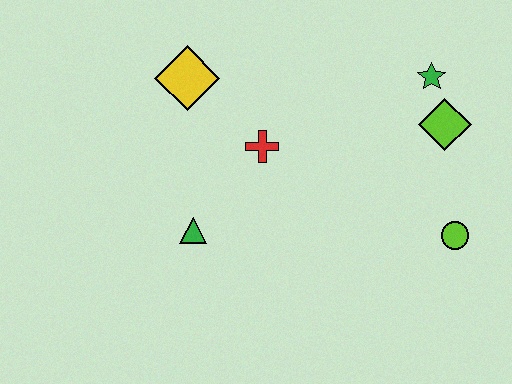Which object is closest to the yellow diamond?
The red cross is closest to the yellow diamond.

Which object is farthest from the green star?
The green triangle is farthest from the green star.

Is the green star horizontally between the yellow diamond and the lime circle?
Yes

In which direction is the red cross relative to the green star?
The red cross is to the left of the green star.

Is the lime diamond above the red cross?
Yes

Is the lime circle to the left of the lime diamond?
No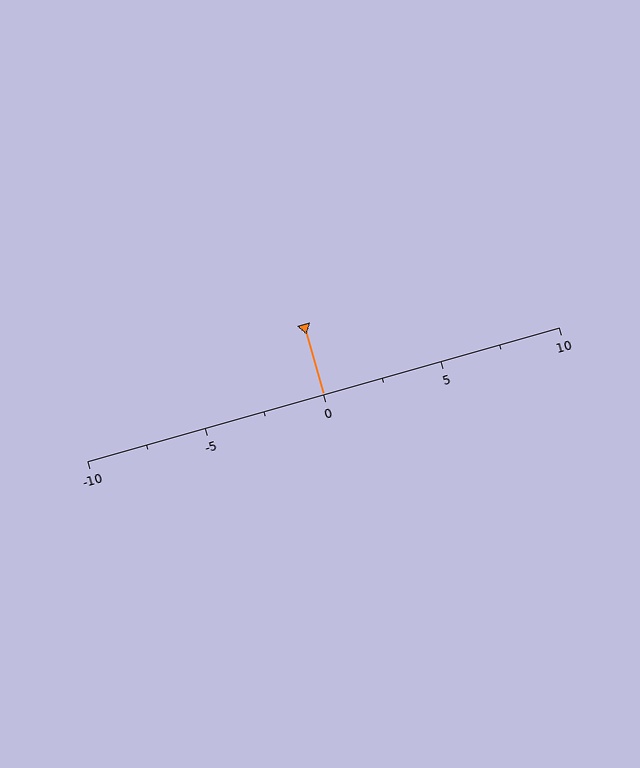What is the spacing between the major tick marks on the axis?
The major ticks are spaced 5 apart.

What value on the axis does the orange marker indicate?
The marker indicates approximately 0.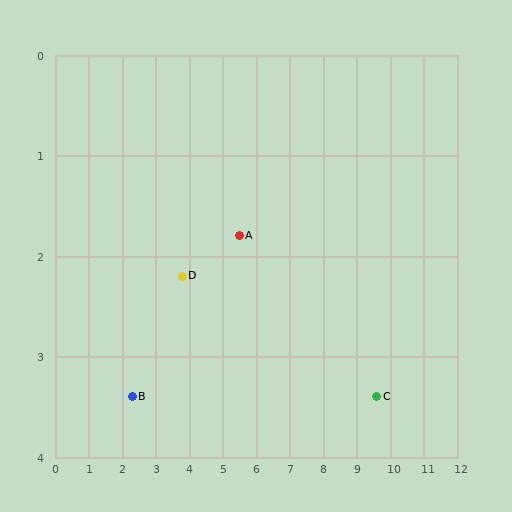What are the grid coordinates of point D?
Point D is at approximately (3.8, 2.2).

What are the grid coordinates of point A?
Point A is at approximately (5.5, 1.8).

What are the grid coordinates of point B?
Point B is at approximately (2.3, 3.4).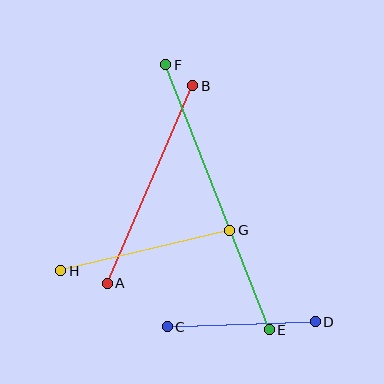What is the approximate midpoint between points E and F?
The midpoint is at approximately (217, 197) pixels.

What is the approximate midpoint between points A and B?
The midpoint is at approximately (150, 184) pixels.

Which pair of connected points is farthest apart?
Points E and F are farthest apart.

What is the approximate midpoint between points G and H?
The midpoint is at approximately (145, 250) pixels.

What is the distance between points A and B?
The distance is approximately 215 pixels.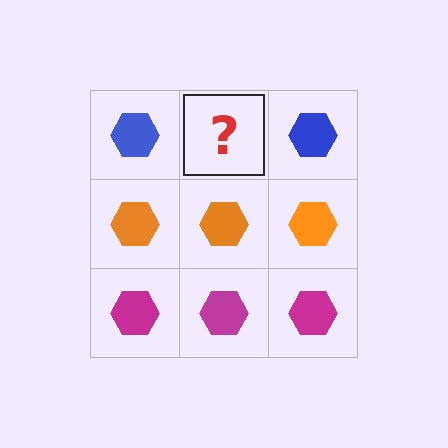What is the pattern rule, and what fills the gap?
The rule is that each row has a consistent color. The gap should be filled with a blue hexagon.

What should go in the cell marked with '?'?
The missing cell should contain a blue hexagon.